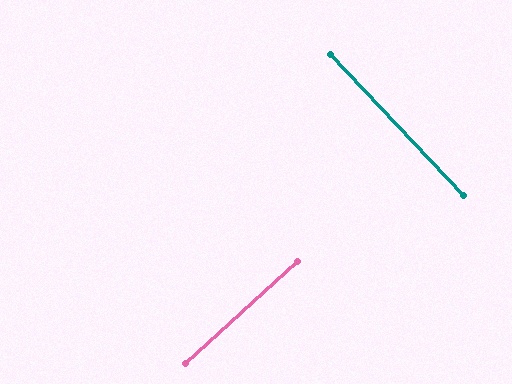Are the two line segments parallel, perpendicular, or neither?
Perpendicular — they meet at approximately 89°.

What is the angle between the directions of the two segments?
Approximately 89 degrees.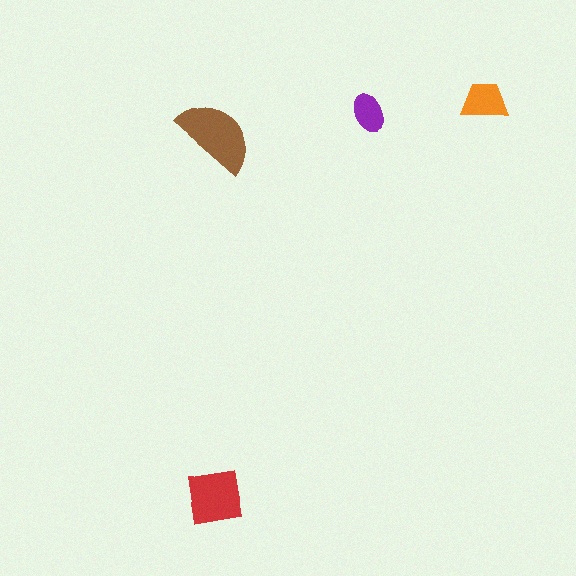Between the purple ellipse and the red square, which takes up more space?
The red square.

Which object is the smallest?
The purple ellipse.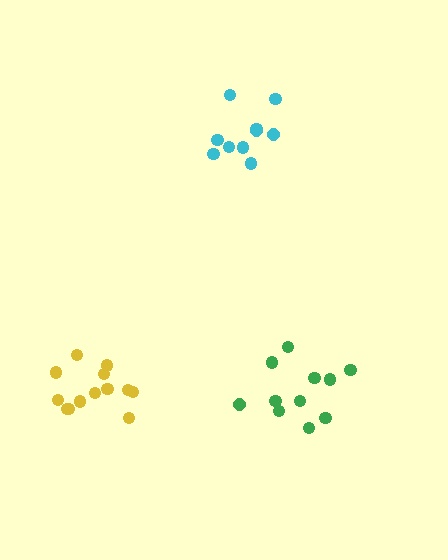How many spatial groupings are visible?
There are 3 spatial groupings.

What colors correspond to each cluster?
The clusters are colored: yellow, green, cyan.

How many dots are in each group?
Group 1: 13 dots, Group 2: 11 dots, Group 3: 10 dots (34 total).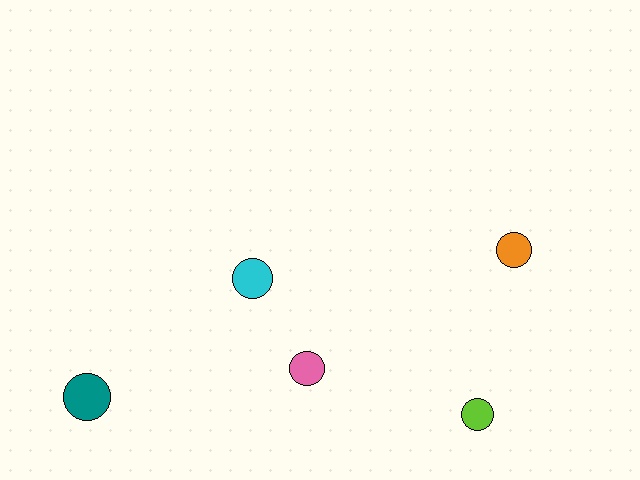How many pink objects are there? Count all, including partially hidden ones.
There is 1 pink object.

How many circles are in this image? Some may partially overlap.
There are 5 circles.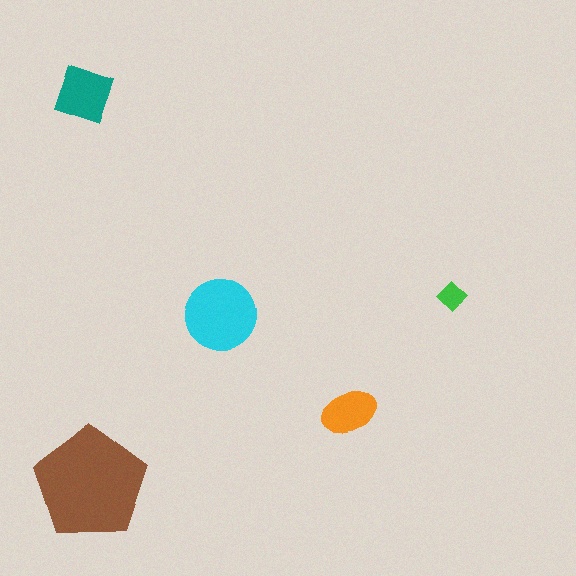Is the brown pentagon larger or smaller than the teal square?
Larger.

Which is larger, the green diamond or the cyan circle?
The cyan circle.